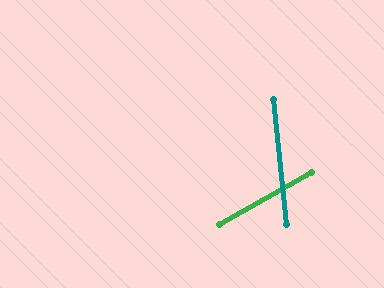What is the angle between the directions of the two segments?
Approximately 67 degrees.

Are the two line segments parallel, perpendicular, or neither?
Neither parallel nor perpendicular — they differ by about 67°.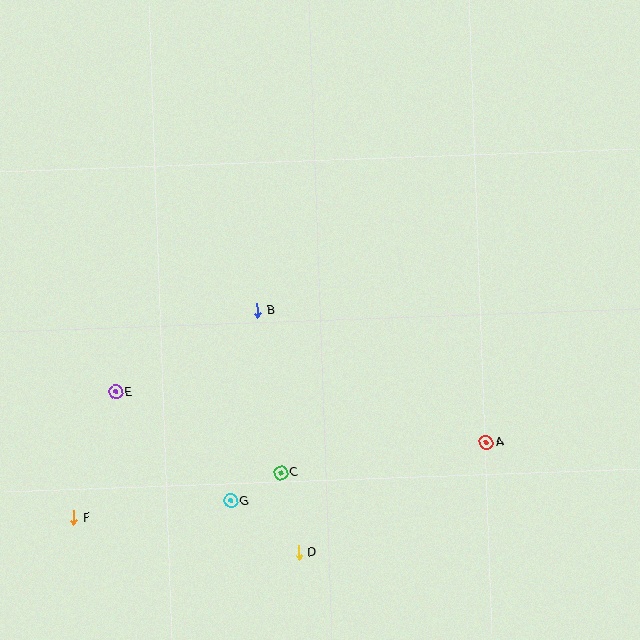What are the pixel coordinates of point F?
Point F is at (74, 518).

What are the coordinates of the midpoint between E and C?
The midpoint between E and C is at (198, 432).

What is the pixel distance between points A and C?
The distance between A and C is 208 pixels.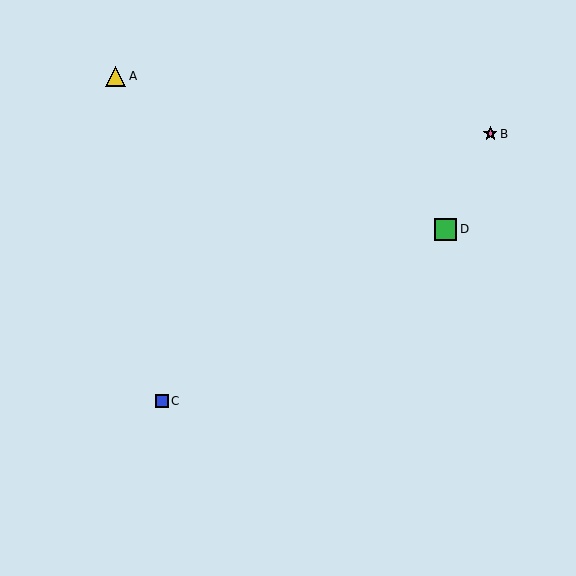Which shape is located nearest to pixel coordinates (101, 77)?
The yellow triangle (labeled A) at (116, 76) is nearest to that location.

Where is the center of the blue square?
The center of the blue square is at (162, 401).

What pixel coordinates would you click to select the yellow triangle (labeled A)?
Click at (116, 76) to select the yellow triangle A.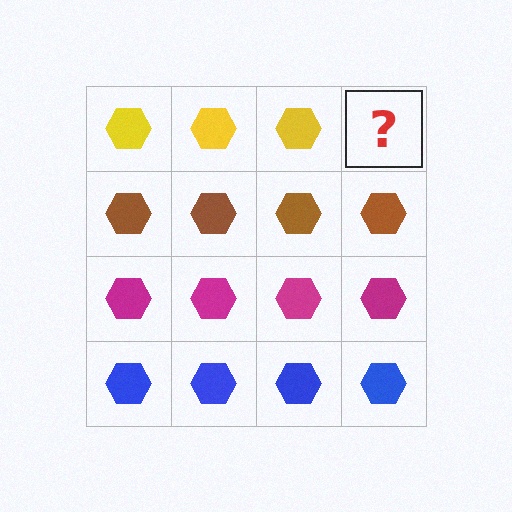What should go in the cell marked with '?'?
The missing cell should contain a yellow hexagon.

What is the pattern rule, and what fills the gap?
The rule is that each row has a consistent color. The gap should be filled with a yellow hexagon.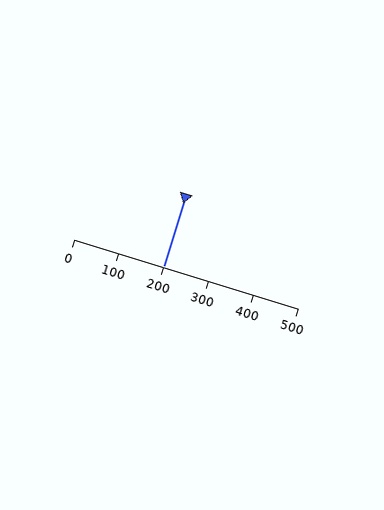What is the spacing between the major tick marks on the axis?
The major ticks are spaced 100 apart.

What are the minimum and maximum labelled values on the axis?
The axis runs from 0 to 500.